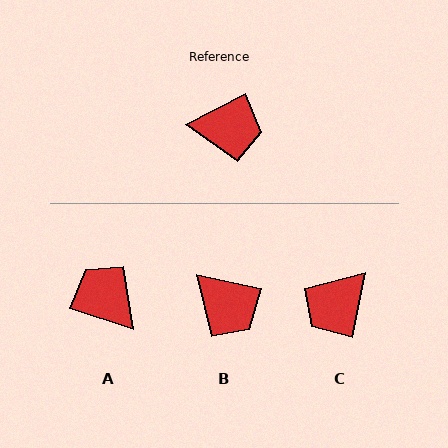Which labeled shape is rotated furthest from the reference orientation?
A, about 135 degrees away.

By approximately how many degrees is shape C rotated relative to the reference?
Approximately 129 degrees clockwise.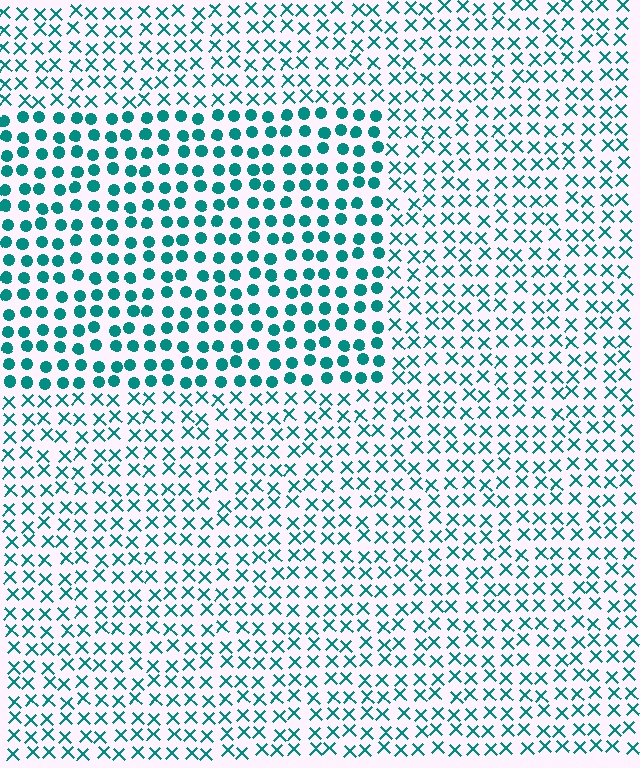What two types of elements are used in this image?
The image uses circles inside the rectangle region and X marks outside it.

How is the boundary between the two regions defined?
The boundary is defined by a change in element shape: circles inside vs. X marks outside. All elements share the same color and spacing.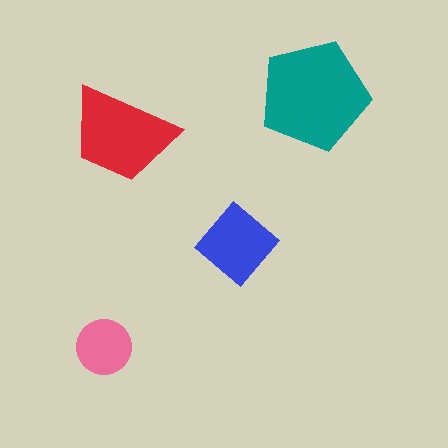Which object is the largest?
The teal pentagon.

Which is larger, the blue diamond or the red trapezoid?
The red trapezoid.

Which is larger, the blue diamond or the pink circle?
The blue diamond.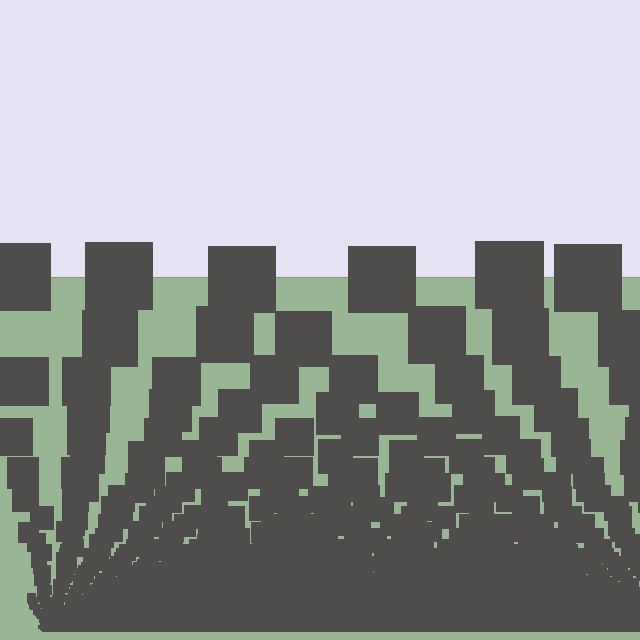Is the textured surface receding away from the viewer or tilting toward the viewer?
The surface appears to tilt toward the viewer. Texture elements get larger and sparser toward the top.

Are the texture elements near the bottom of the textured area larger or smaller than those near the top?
Smaller. The gradient is inverted — elements near the bottom are smaller and denser.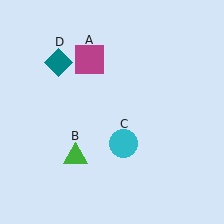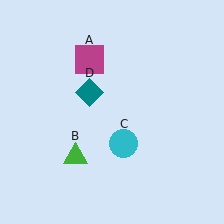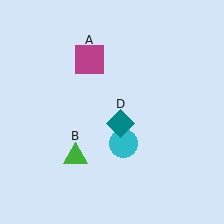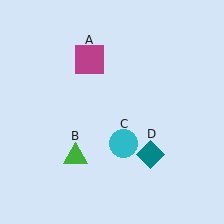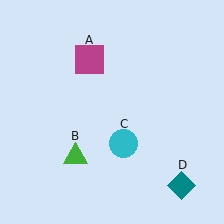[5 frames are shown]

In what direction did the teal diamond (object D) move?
The teal diamond (object D) moved down and to the right.